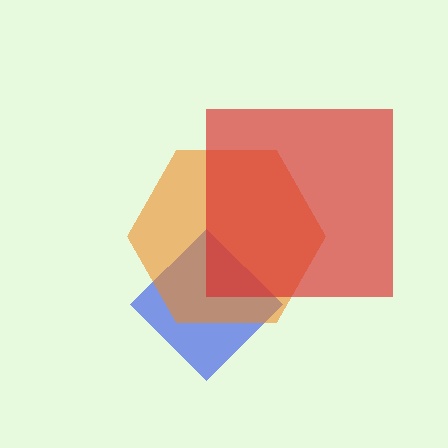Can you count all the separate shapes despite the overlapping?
Yes, there are 3 separate shapes.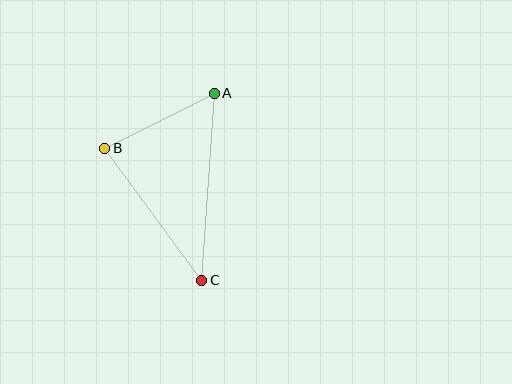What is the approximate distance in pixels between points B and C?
The distance between B and C is approximately 164 pixels.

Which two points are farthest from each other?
Points A and C are farthest from each other.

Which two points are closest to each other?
Points A and B are closest to each other.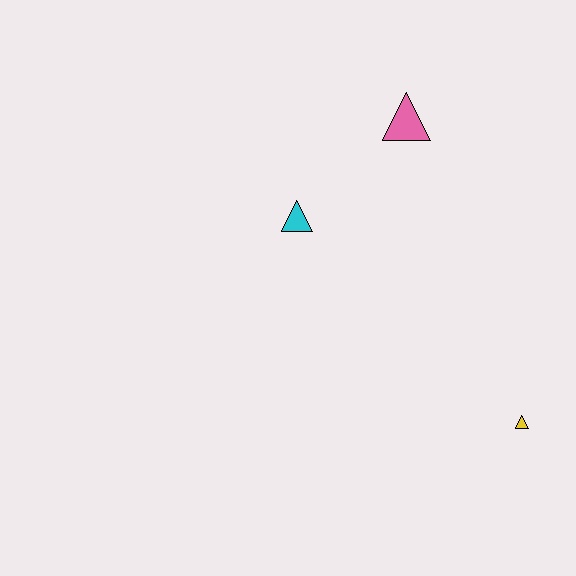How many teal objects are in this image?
There are no teal objects.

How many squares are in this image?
There are no squares.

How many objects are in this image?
There are 3 objects.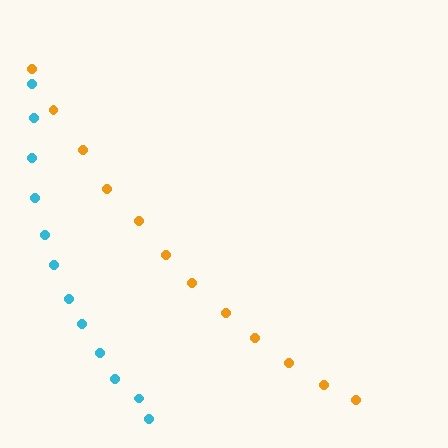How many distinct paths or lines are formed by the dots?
There are 2 distinct paths.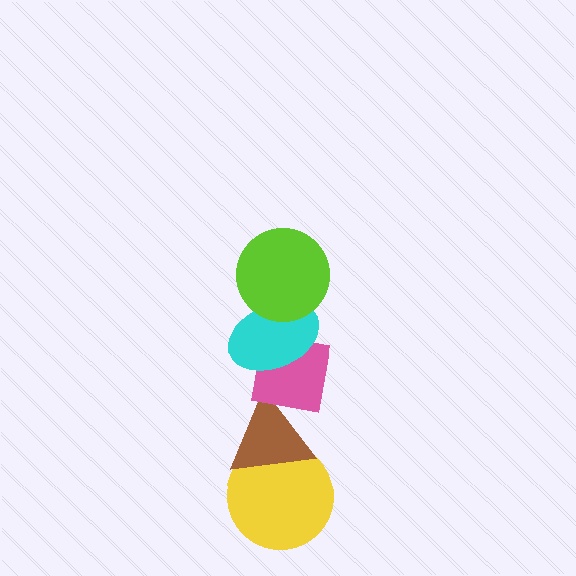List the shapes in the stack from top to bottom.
From top to bottom: the lime circle, the cyan ellipse, the pink square, the brown triangle, the yellow circle.